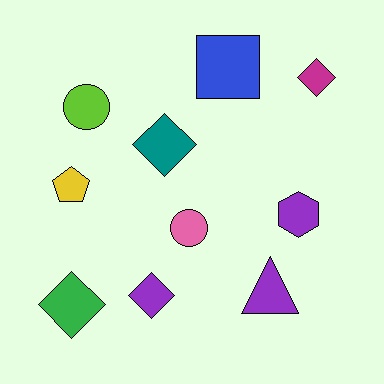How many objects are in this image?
There are 10 objects.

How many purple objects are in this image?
There are 3 purple objects.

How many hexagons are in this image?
There is 1 hexagon.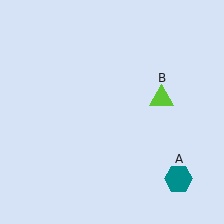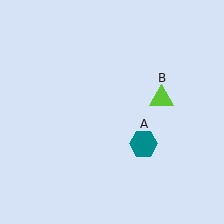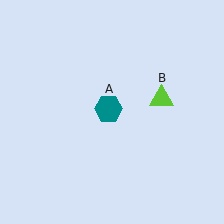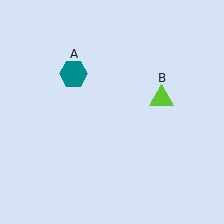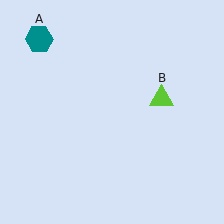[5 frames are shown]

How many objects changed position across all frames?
1 object changed position: teal hexagon (object A).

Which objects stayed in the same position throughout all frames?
Lime triangle (object B) remained stationary.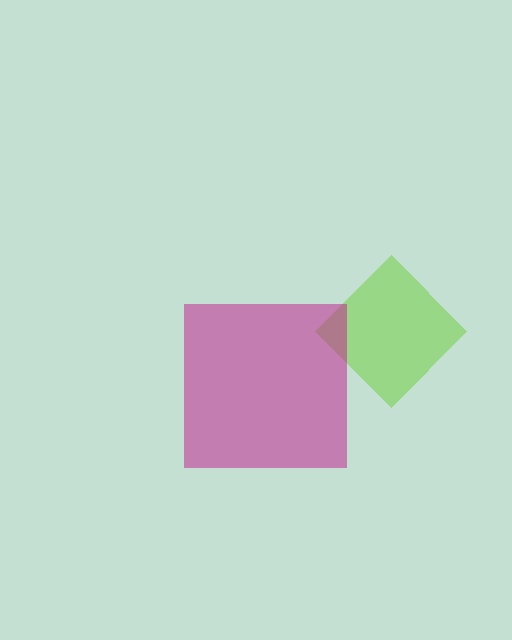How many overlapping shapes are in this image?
There are 2 overlapping shapes in the image.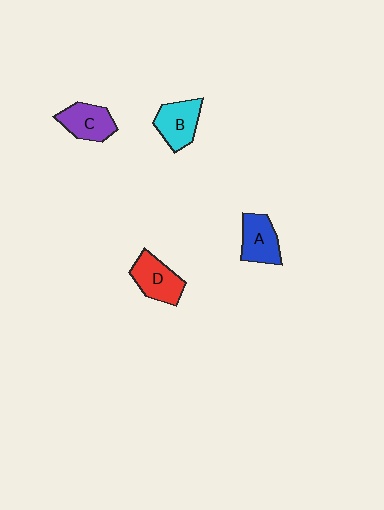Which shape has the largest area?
Shape D (red).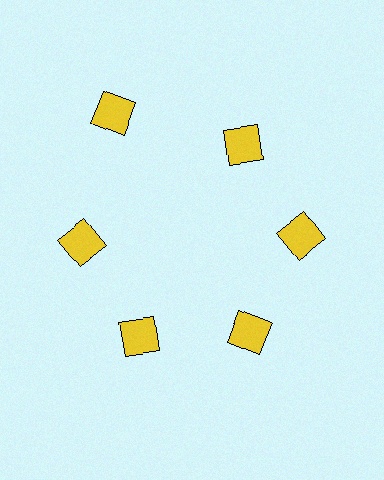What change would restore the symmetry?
The symmetry would be restored by moving it inward, back onto the ring so that all 6 diamonds sit at equal angles and equal distance from the center.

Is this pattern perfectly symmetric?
No. The 6 yellow diamonds are arranged in a ring, but one element near the 11 o'clock position is pushed outward from the center, breaking the 6-fold rotational symmetry.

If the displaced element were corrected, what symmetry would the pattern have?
It would have 6-fold rotational symmetry — the pattern would map onto itself every 60 degrees.